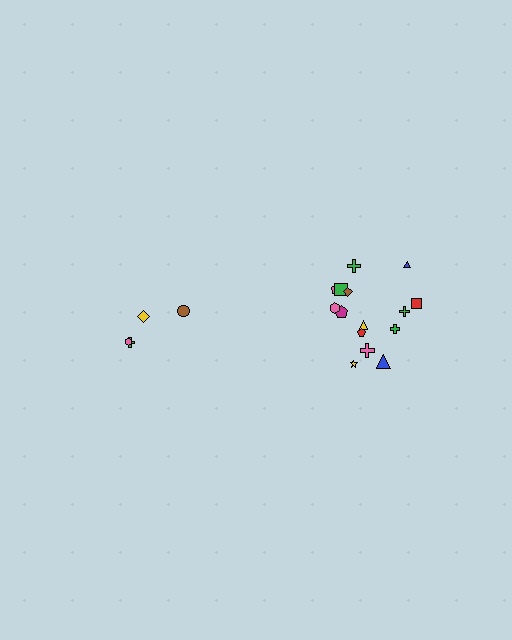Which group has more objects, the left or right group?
The right group.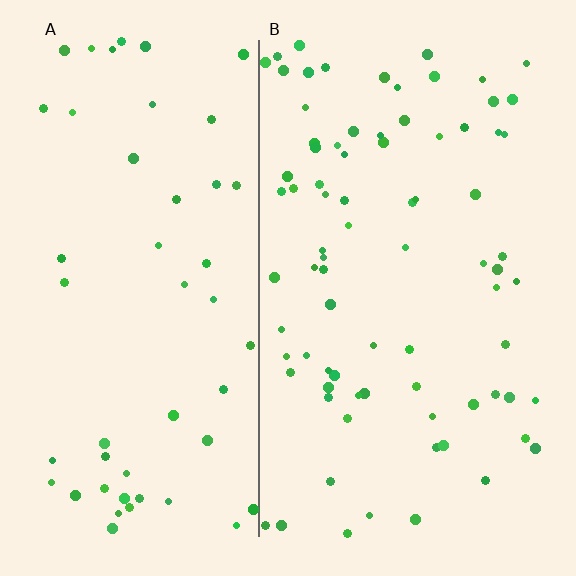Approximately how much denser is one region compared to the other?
Approximately 1.6× — region B over region A.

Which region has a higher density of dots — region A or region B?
B (the right).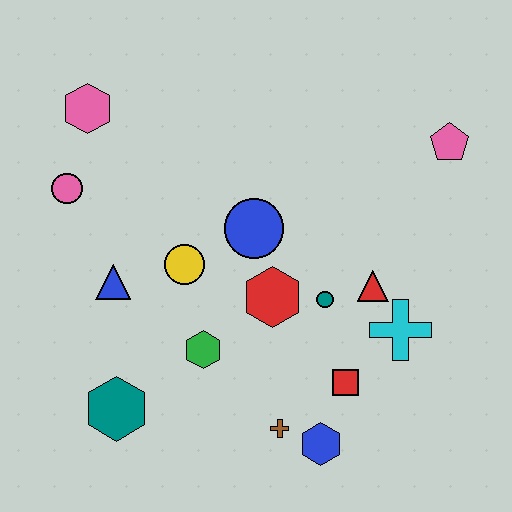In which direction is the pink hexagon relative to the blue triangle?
The pink hexagon is above the blue triangle.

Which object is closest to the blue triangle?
The yellow circle is closest to the blue triangle.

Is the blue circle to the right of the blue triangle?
Yes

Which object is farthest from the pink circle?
The pink pentagon is farthest from the pink circle.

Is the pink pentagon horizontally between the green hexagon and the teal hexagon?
No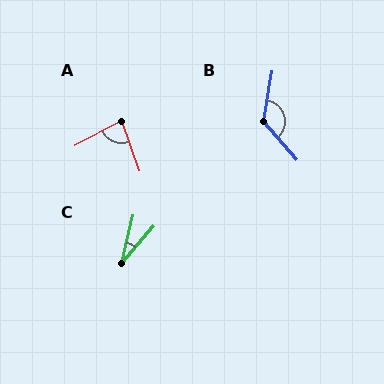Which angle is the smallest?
C, at approximately 28 degrees.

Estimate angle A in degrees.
Approximately 82 degrees.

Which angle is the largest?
B, at approximately 130 degrees.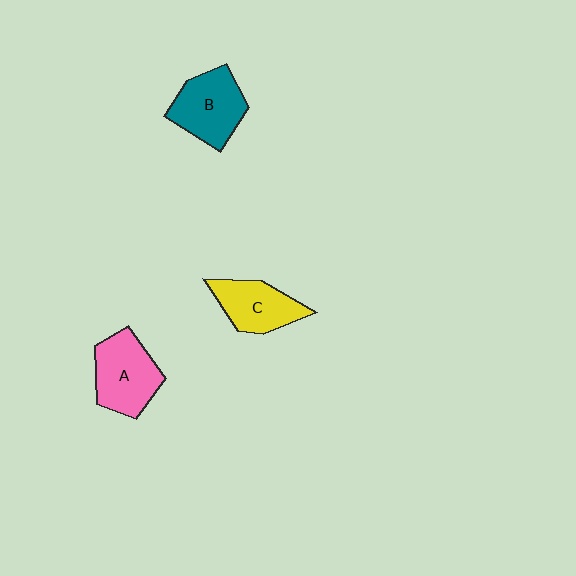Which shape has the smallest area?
Shape C (yellow).